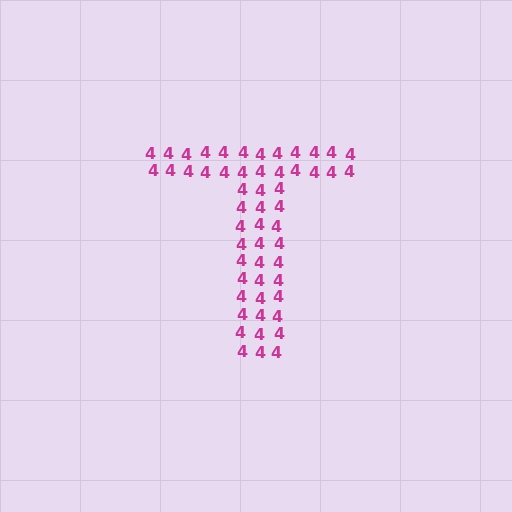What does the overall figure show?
The overall figure shows the letter T.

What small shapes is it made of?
It is made of small digit 4's.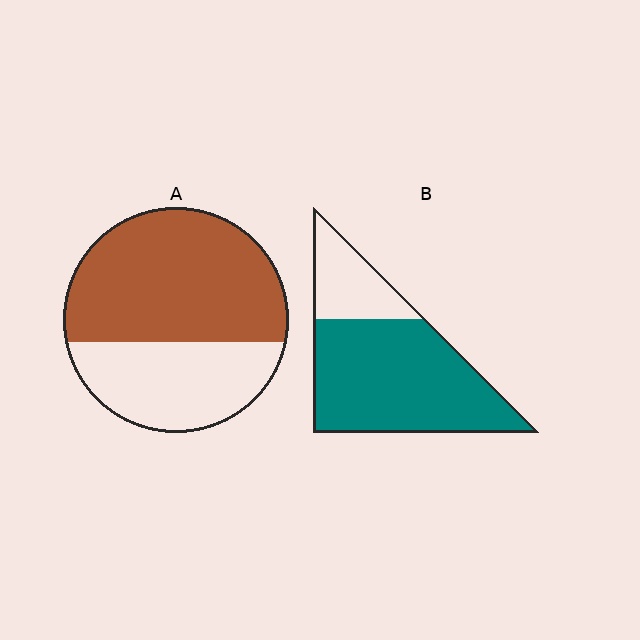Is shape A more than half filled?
Yes.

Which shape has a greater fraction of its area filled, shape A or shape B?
Shape B.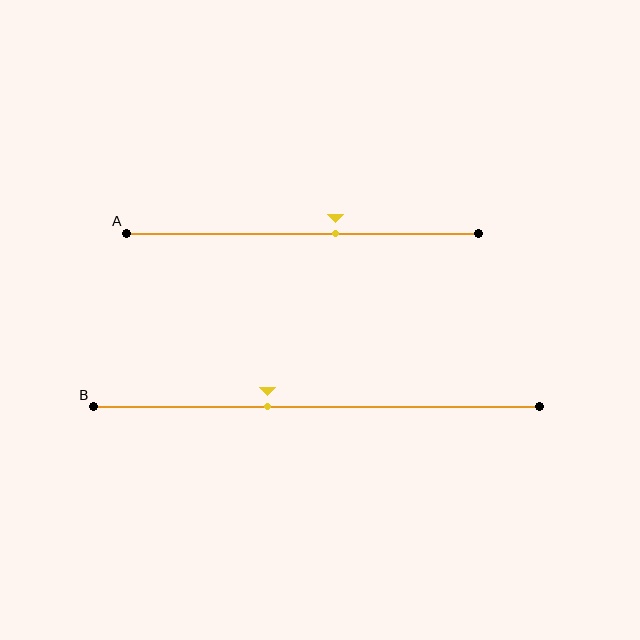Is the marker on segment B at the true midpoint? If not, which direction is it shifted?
No, the marker on segment B is shifted to the left by about 11% of the segment length.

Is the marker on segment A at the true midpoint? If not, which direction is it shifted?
No, the marker on segment A is shifted to the right by about 10% of the segment length.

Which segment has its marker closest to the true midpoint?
Segment A has its marker closest to the true midpoint.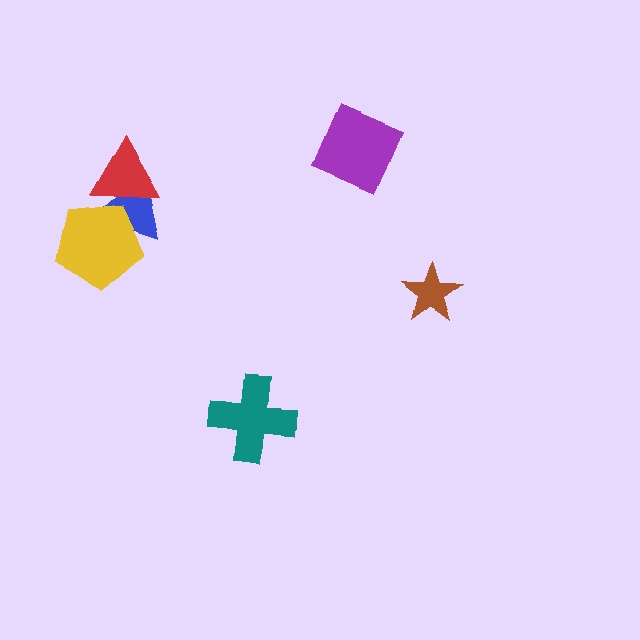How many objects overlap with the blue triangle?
2 objects overlap with the blue triangle.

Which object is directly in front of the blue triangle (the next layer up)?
The red triangle is directly in front of the blue triangle.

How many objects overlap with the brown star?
0 objects overlap with the brown star.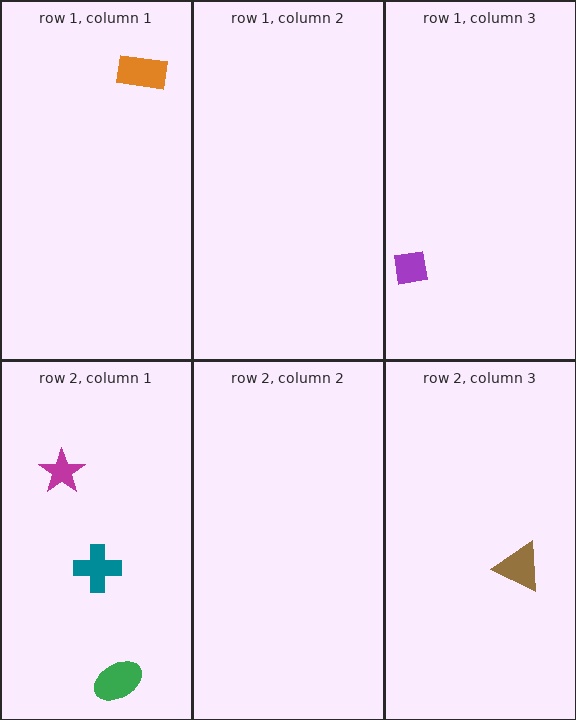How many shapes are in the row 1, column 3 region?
1.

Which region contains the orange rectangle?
The row 1, column 1 region.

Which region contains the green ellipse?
The row 2, column 1 region.